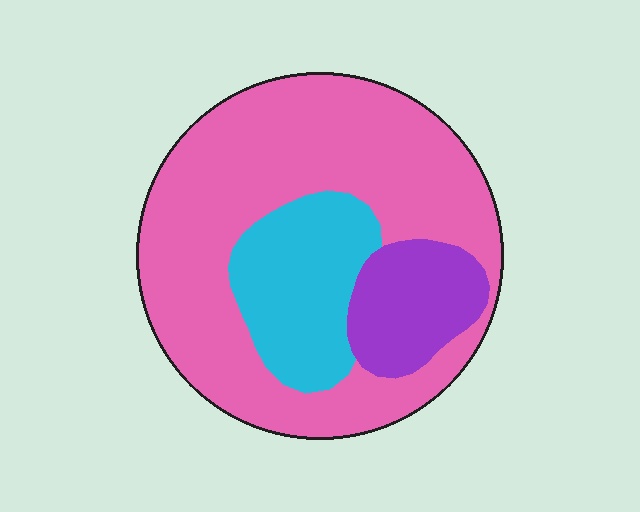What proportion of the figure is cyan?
Cyan covers roughly 20% of the figure.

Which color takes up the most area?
Pink, at roughly 65%.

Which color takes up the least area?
Purple, at roughly 15%.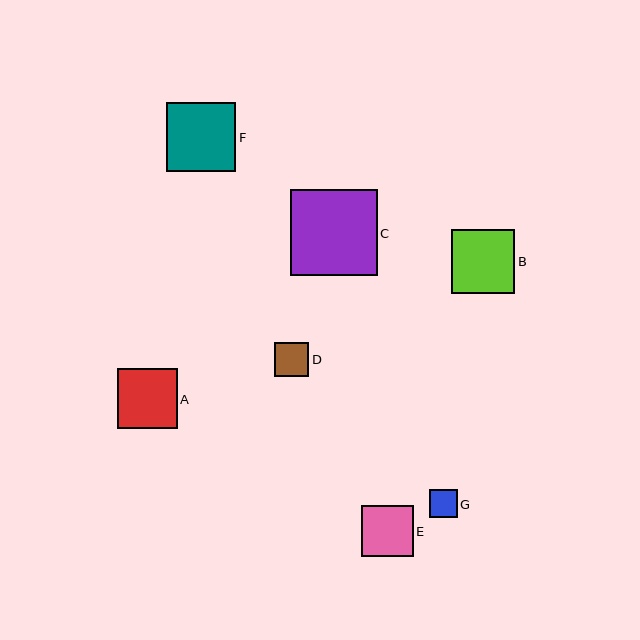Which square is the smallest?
Square G is the smallest with a size of approximately 28 pixels.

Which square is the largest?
Square C is the largest with a size of approximately 86 pixels.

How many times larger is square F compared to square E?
Square F is approximately 1.4 times the size of square E.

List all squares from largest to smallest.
From largest to smallest: C, F, B, A, E, D, G.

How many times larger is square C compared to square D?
Square C is approximately 2.6 times the size of square D.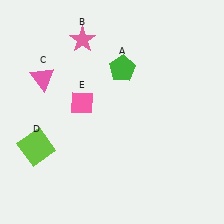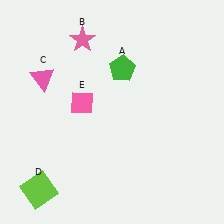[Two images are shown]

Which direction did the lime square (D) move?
The lime square (D) moved down.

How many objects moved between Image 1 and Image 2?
1 object moved between the two images.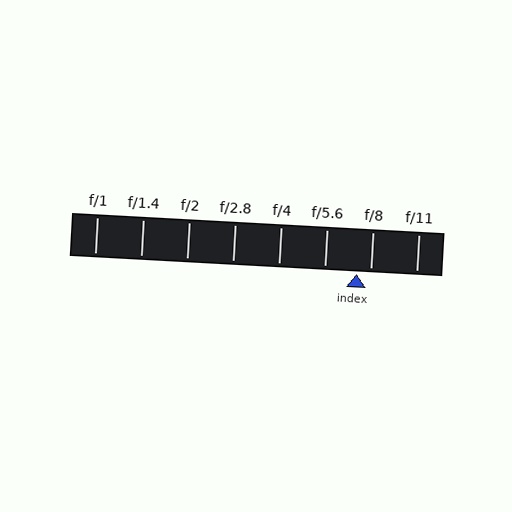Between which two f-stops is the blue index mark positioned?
The index mark is between f/5.6 and f/8.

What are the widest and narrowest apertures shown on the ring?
The widest aperture shown is f/1 and the narrowest is f/11.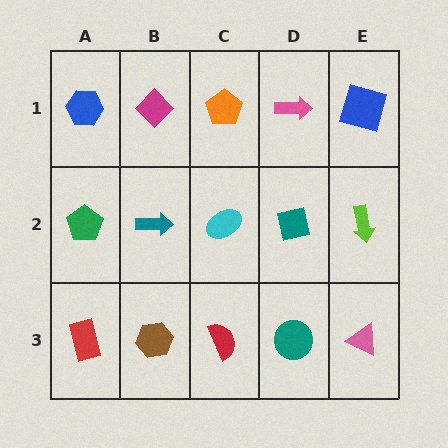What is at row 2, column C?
A cyan ellipse.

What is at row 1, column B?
A magenta diamond.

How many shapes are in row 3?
5 shapes.